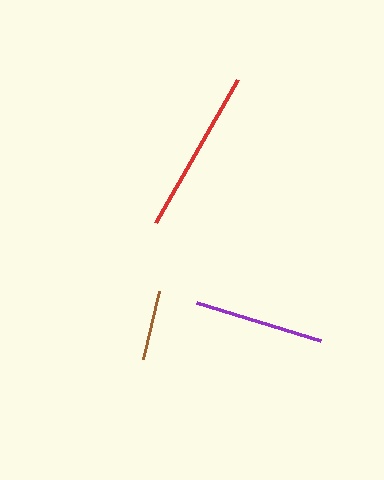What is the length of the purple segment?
The purple segment is approximately 130 pixels long.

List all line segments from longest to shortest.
From longest to shortest: red, purple, brown.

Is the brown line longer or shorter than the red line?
The red line is longer than the brown line.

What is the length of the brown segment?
The brown segment is approximately 70 pixels long.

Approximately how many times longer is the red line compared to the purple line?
The red line is approximately 1.3 times the length of the purple line.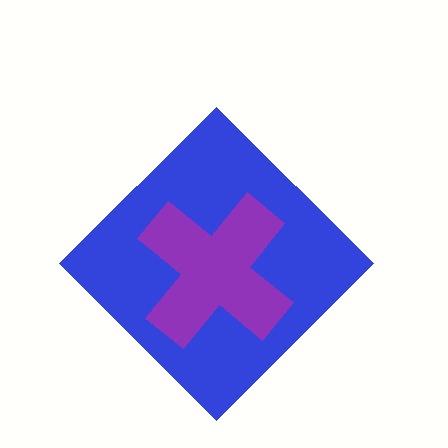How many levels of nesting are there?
2.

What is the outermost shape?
The blue diamond.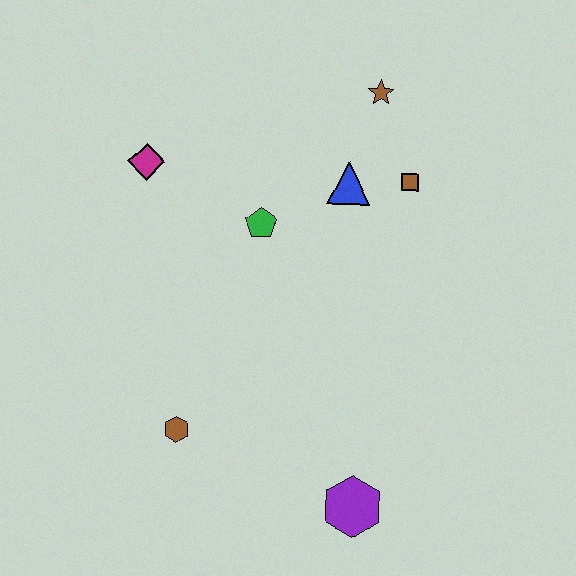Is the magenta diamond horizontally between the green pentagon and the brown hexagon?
No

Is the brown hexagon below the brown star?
Yes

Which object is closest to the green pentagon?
The blue triangle is closest to the green pentagon.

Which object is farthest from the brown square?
The brown hexagon is farthest from the brown square.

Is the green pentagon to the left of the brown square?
Yes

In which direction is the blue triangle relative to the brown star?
The blue triangle is below the brown star.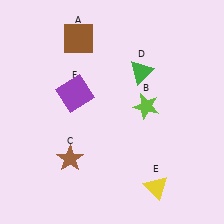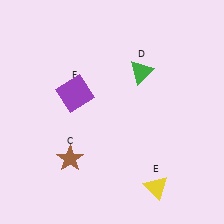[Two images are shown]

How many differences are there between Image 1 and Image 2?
There are 2 differences between the two images.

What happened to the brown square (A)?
The brown square (A) was removed in Image 2. It was in the top-left area of Image 1.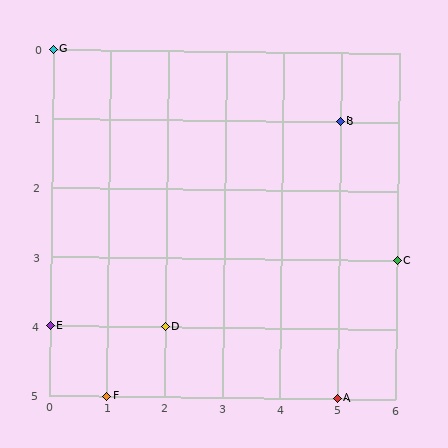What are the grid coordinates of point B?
Point B is at grid coordinates (5, 1).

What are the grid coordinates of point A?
Point A is at grid coordinates (5, 5).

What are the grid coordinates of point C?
Point C is at grid coordinates (6, 3).